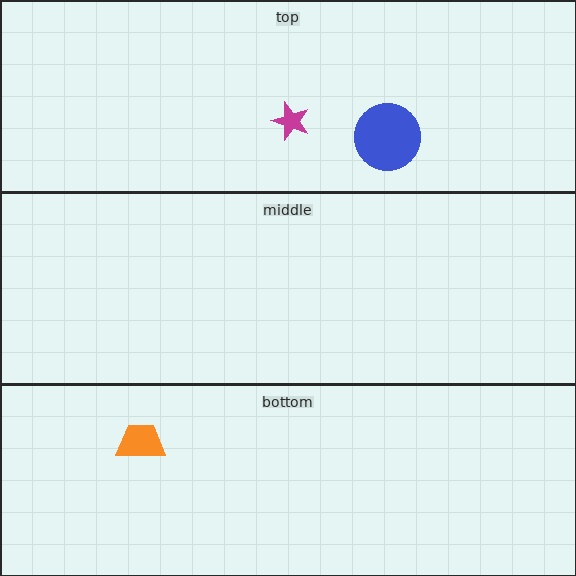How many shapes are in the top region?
2.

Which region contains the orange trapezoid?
The bottom region.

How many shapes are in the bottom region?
1.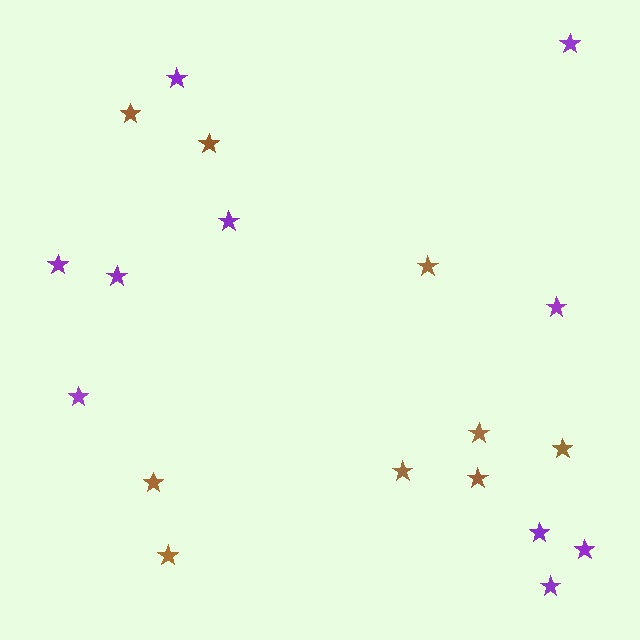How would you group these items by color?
There are 2 groups: one group of brown stars (9) and one group of purple stars (10).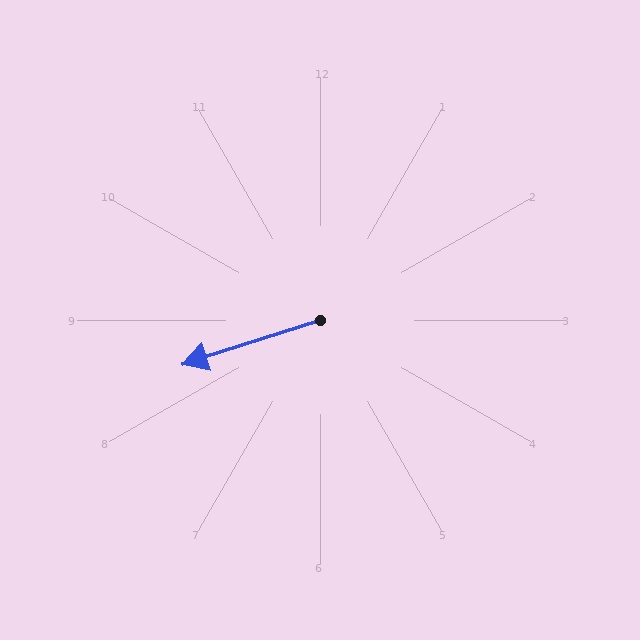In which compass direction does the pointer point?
West.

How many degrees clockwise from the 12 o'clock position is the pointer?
Approximately 252 degrees.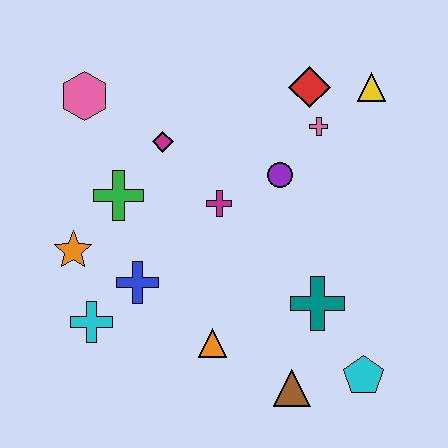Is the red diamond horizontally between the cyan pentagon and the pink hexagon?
Yes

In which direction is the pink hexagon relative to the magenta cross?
The pink hexagon is to the left of the magenta cross.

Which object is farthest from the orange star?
The yellow triangle is farthest from the orange star.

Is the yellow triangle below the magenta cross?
No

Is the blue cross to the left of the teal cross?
Yes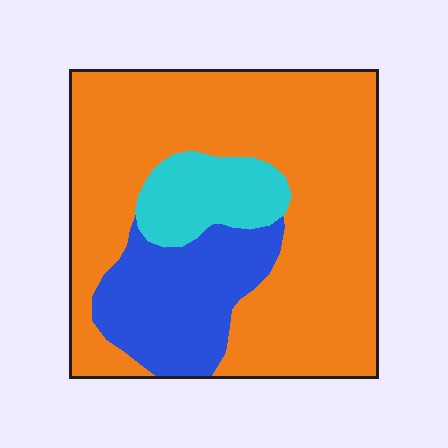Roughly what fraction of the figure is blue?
Blue takes up less than a quarter of the figure.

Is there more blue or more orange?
Orange.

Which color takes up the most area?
Orange, at roughly 70%.